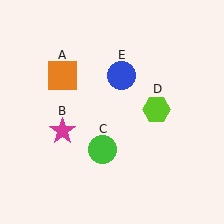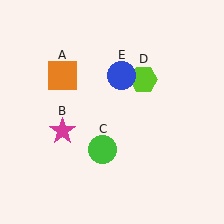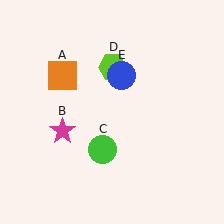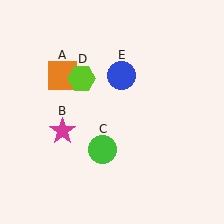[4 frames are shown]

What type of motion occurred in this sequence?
The lime hexagon (object D) rotated counterclockwise around the center of the scene.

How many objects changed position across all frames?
1 object changed position: lime hexagon (object D).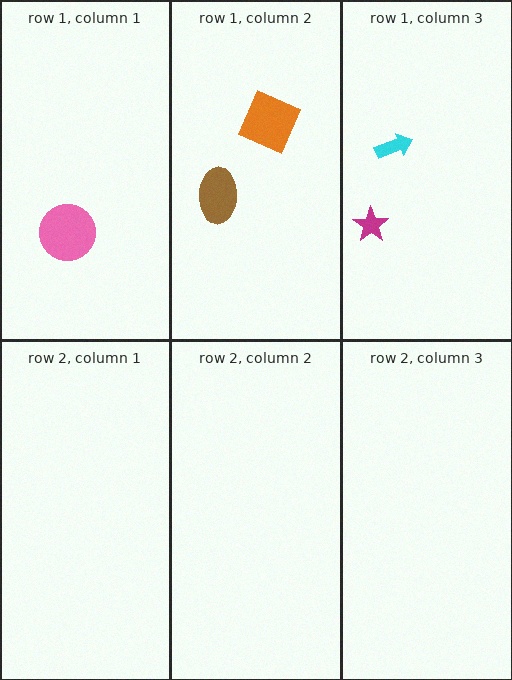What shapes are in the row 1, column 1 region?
The pink circle.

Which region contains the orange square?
The row 1, column 2 region.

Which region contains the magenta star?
The row 1, column 3 region.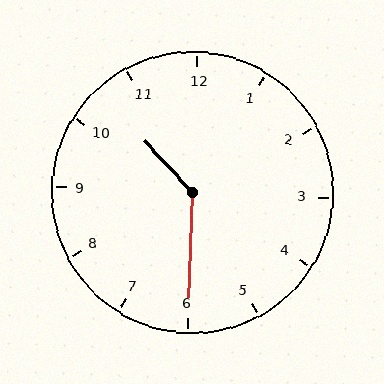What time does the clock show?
10:30.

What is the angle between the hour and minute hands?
Approximately 135 degrees.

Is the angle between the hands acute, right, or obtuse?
It is obtuse.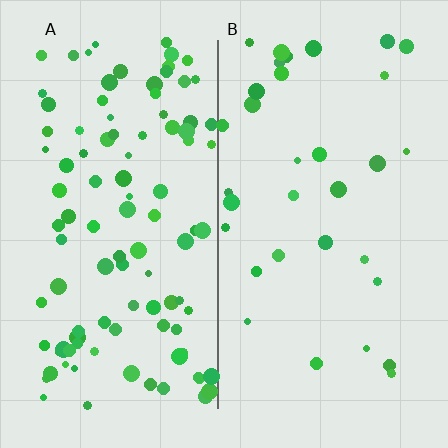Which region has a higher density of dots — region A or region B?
A (the left).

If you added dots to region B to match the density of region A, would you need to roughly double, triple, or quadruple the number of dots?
Approximately triple.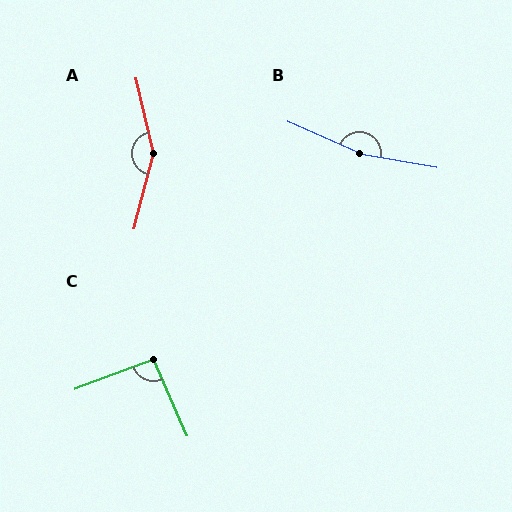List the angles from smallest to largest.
C (93°), A (153°), B (166°).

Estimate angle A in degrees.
Approximately 153 degrees.